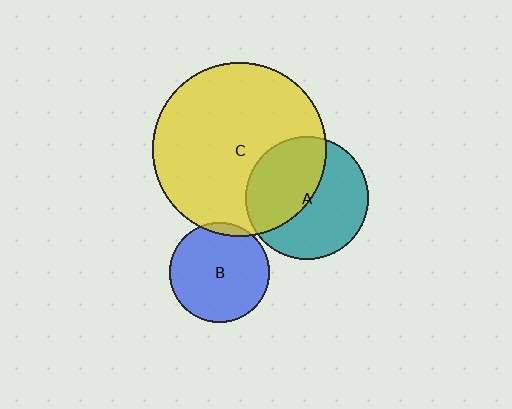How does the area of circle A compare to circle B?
Approximately 1.5 times.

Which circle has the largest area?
Circle C (yellow).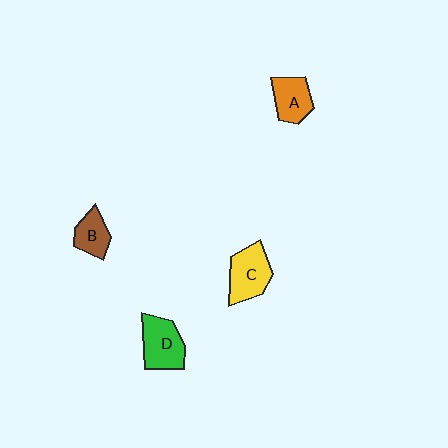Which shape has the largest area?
Shape D (green).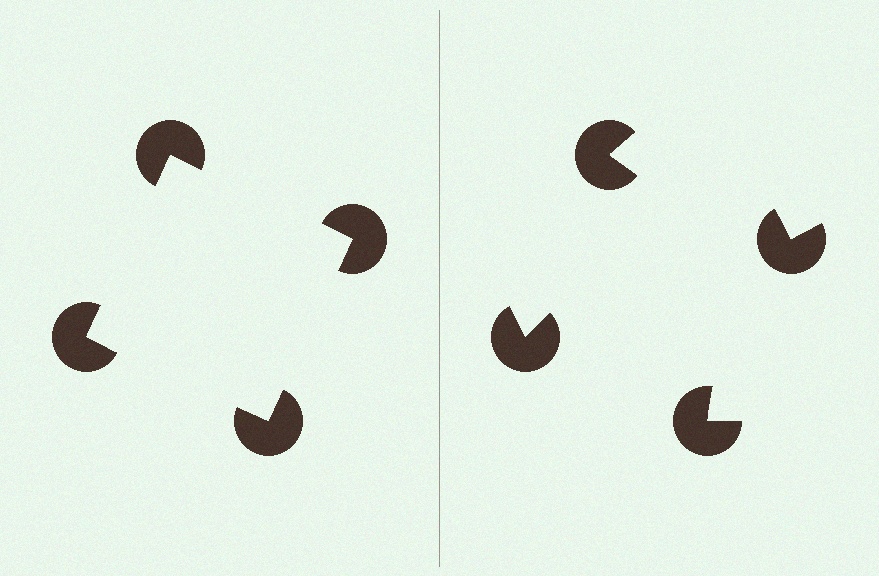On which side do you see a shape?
An illusory square appears on the left side. On the right side the wedge cuts are rotated, so no coherent shape forms.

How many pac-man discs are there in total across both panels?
8 — 4 on each side.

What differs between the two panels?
The pac-man discs are positioned identically on both sides; only the wedge orientations differ. On the left they align to a square; on the right they are misaligned.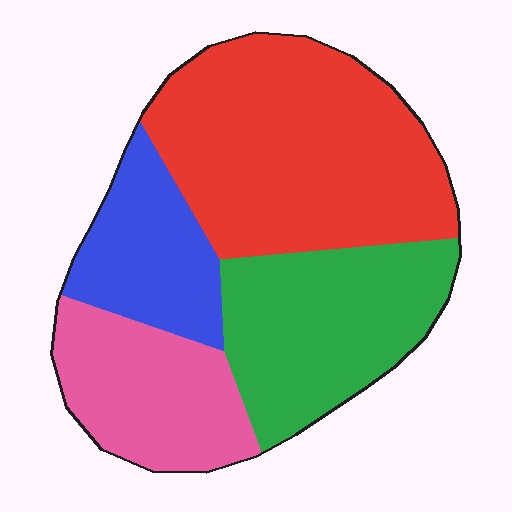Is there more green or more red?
Red.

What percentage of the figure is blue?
Blue covers 16% of the figure.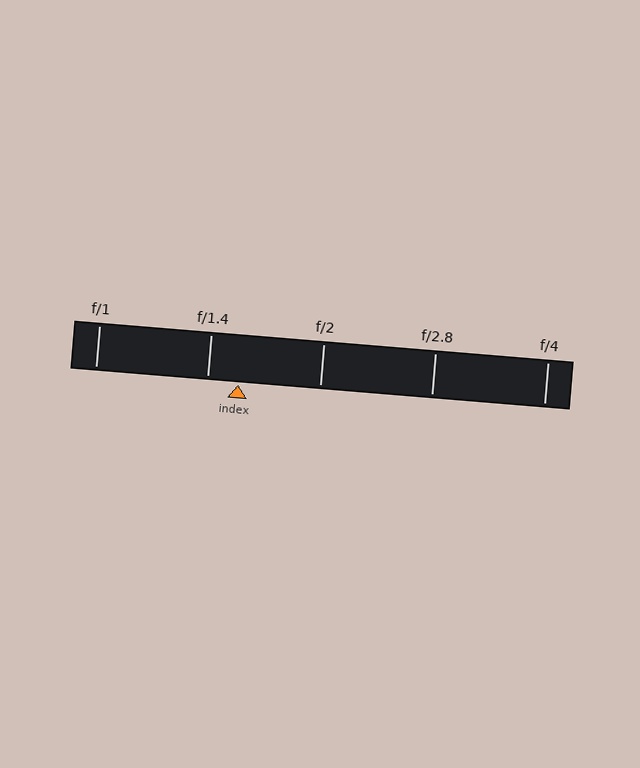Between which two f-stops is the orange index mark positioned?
The index mark is between f/1.4 and f/2.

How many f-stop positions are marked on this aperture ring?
There are 5 f-stop positions marked.